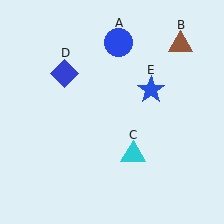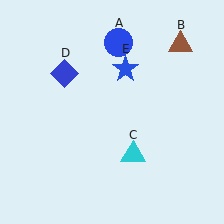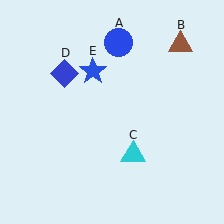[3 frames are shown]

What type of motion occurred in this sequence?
The blue star (object E) rotated counterclockwise around the center of the scene.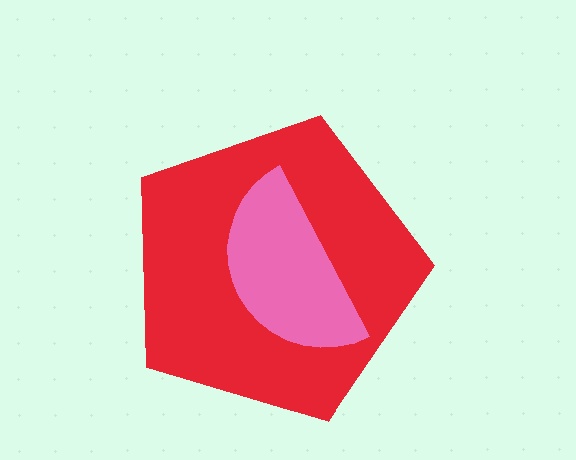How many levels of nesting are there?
2.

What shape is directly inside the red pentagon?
The pink semicircle.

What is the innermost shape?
The pink semicircle.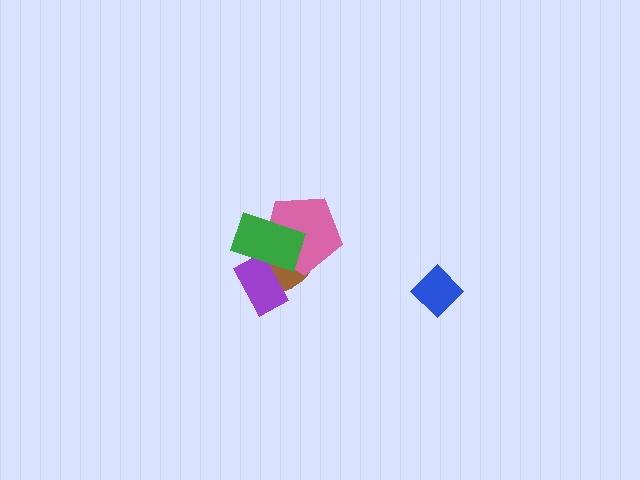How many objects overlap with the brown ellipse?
3 objects overlap with the brown ellipse.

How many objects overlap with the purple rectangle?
2 objects overlap with the purple rectangle.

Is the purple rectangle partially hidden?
Yes, it is partially covered by another shape.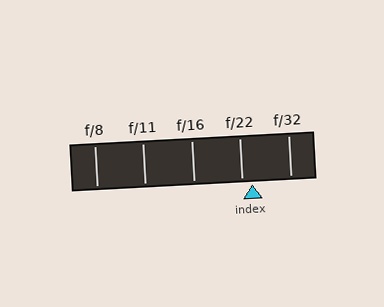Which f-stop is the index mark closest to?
The index mark is closest to f/22.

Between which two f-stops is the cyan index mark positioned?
The index mark is between f/22 and f/32.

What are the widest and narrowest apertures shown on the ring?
The widest aperture shown is f/8 and the narrowest is f/32.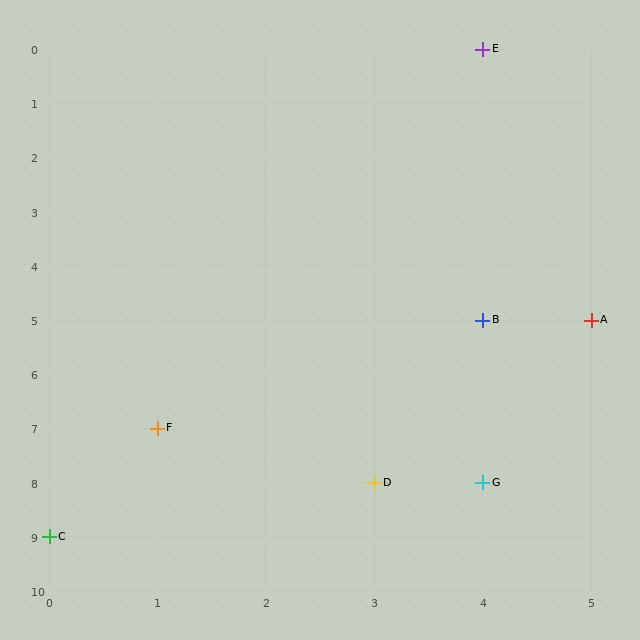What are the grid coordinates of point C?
Point C is at grid coordinates (0, 9).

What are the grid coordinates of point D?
Point D is at grid coordinates (3, 8).